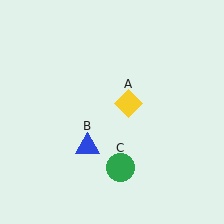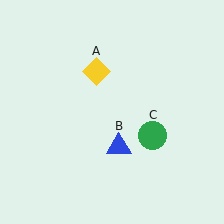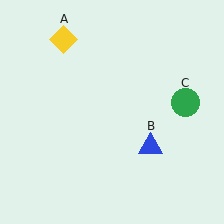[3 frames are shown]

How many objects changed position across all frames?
3 objects changed position: yellow diamond (object A), blue triangle (object B), green circle (object C).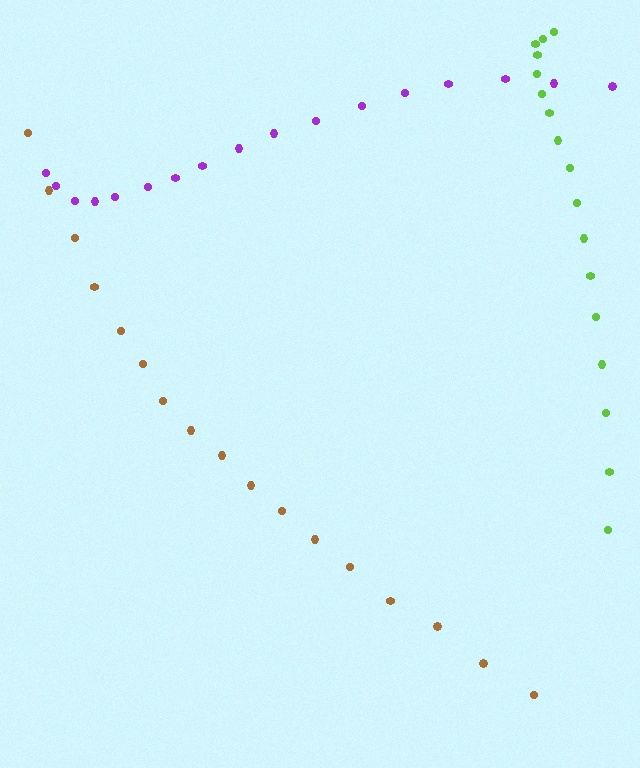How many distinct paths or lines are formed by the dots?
There are 3 distinct paths.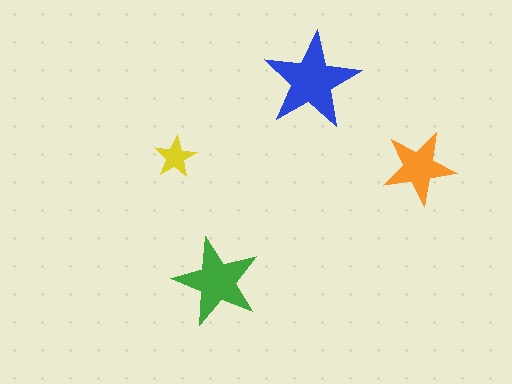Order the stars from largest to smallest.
the blue one, the green one, the orange one, the yellow one.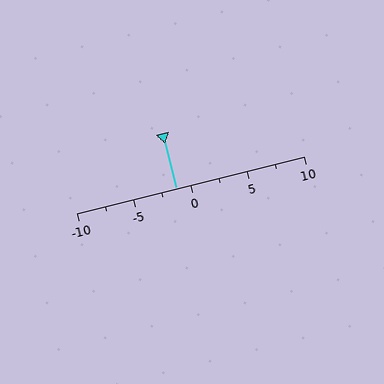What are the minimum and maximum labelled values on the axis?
The axis runs from -10 to 10.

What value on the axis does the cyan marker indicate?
The marker indicates approximately -1.2.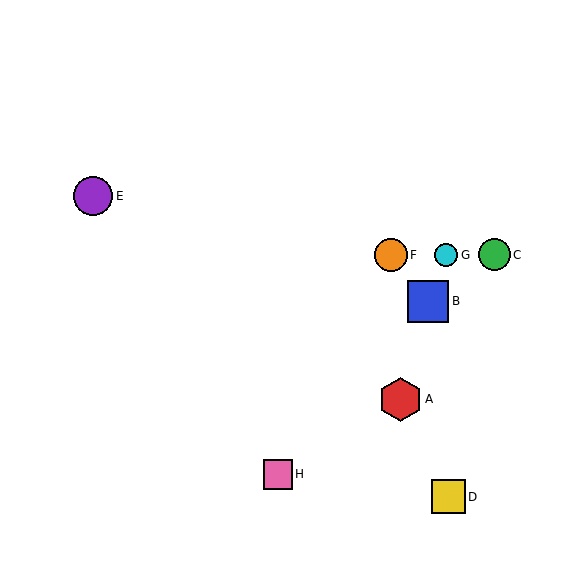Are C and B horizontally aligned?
No, C is at y≈255 and B is at y≈301.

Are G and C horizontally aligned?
Yes, both are at y≈255.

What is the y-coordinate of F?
Object F is at y≈255.